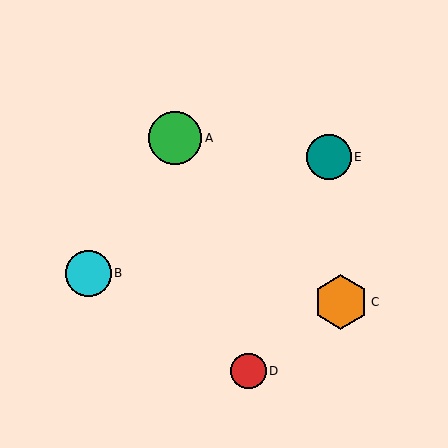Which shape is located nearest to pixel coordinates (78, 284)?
The cyan circle (labeled B) at (88, 273) is nearest to that location.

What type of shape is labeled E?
Shape E is a teal circle.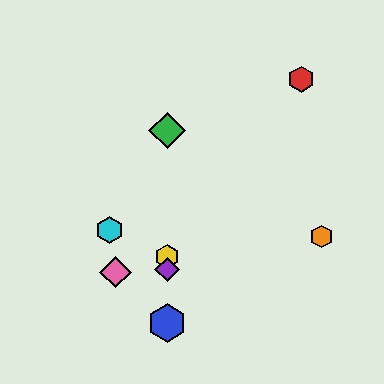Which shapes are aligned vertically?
The blue hexagon, the green diamond, the yellow hexagon, the purple diamond are aligned vertically.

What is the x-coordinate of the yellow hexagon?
The yellow hexagon is at x≈167.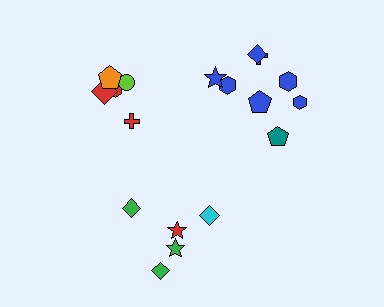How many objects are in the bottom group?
There are 5 objects.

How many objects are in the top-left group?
There are 5 objects.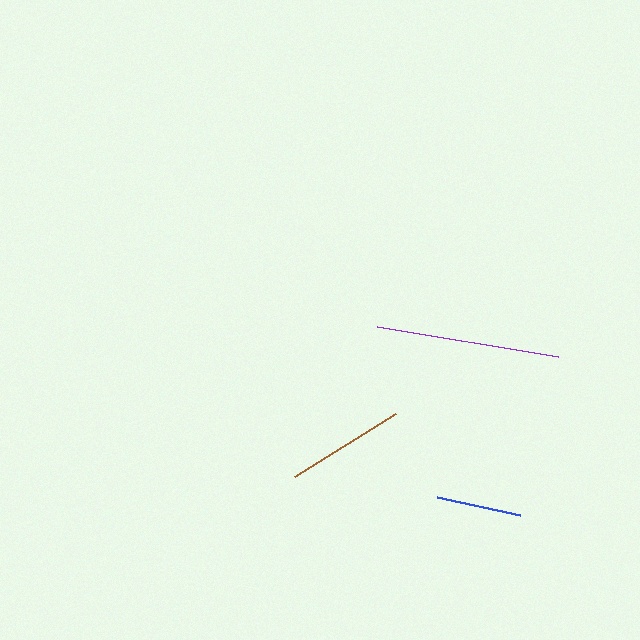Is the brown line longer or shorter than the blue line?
The brown line is longer than the blue line.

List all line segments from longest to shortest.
From longest to shortest: purple, brown, blue.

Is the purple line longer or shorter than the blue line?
The purple line is longer than the blue line.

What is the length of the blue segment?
The blue segment is approximately 85 pixels long.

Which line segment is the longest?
The purple line is the longest at approximately 184 pixels.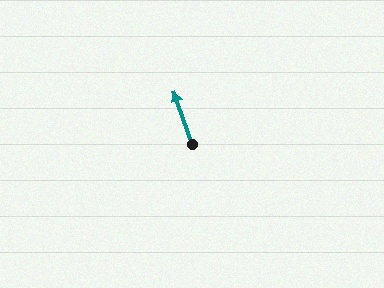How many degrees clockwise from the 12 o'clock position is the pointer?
Approximately 341 degrees.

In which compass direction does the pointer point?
North.